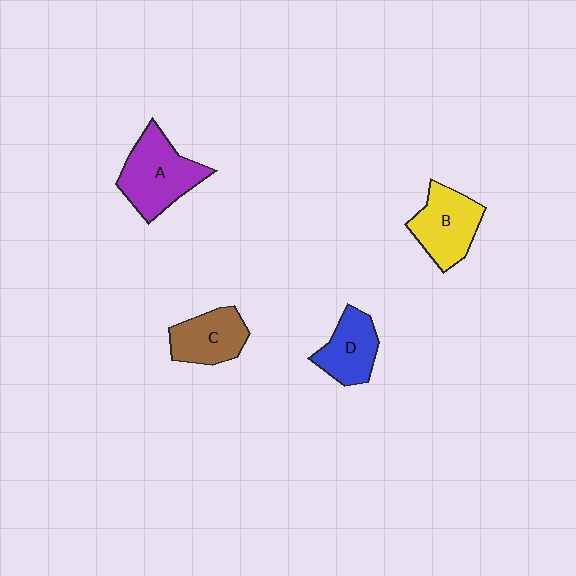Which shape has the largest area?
Shape A (purple).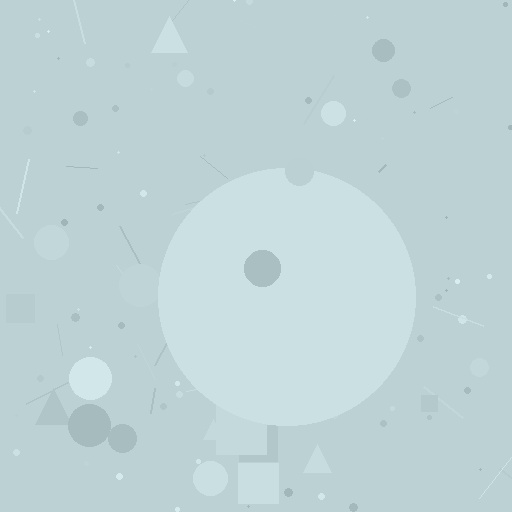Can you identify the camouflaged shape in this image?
The camouflaged shape is a circle.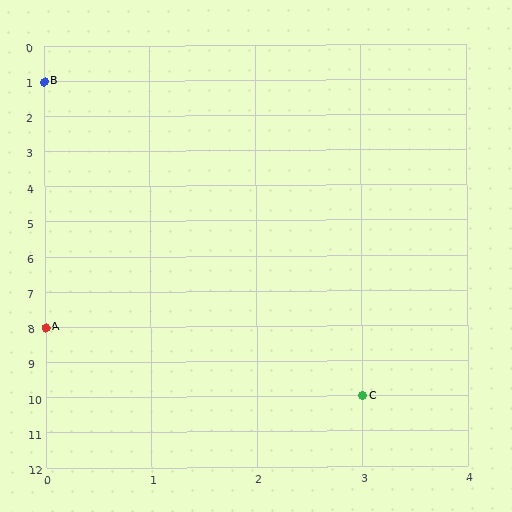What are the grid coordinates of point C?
Point C is at grid coordinates (3, 10).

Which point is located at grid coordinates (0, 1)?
Point B is at (0, 1).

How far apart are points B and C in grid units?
Points B and C are 3 columns and 9 rows apart (about 9.5 grid units diagonally).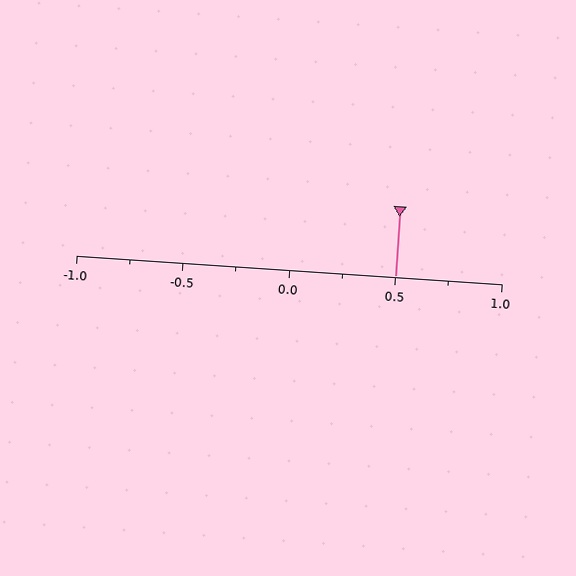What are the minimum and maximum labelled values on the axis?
The axis runs from -1.0 to 1.0.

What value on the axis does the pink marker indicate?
The marker indicates approximately 0.5.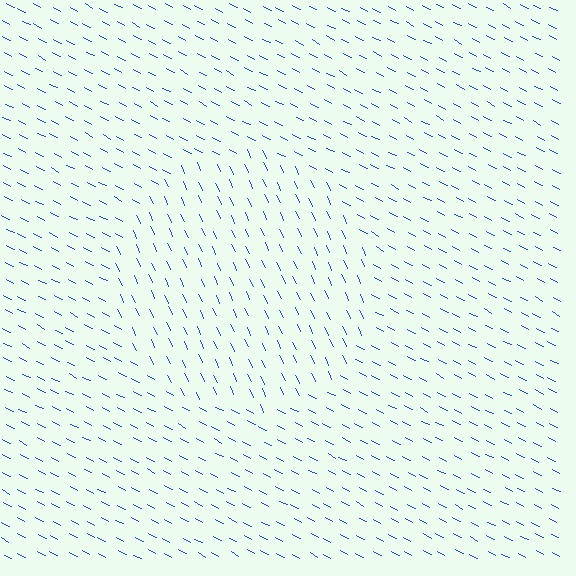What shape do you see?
I see a circle.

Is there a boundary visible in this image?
Yes, there is a texture boundary formed by a change in line orientation.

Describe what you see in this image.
The image is filled with small blue line segments. A circle region in the image has lines oriented differently from the surrounding lines, creating a visible texture boundary.